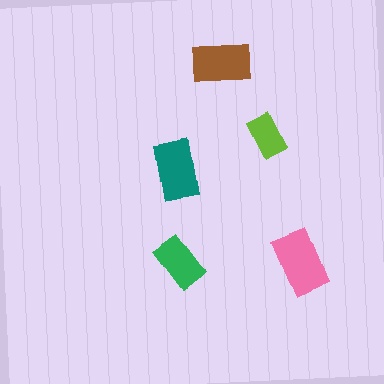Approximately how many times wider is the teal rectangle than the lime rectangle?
About 1.5 times wider.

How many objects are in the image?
There are 5 objects in the image.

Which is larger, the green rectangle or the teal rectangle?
The teal one.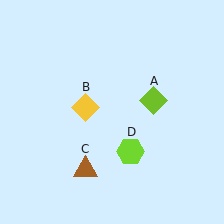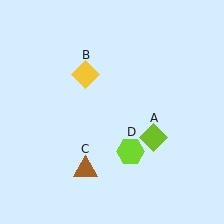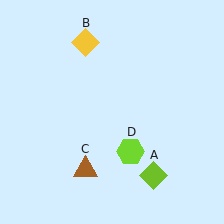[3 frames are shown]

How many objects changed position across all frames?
2 objects changed position: lime diamond (object A), yellow diamond (object B).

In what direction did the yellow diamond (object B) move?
The yellow diamond (object B) moved up.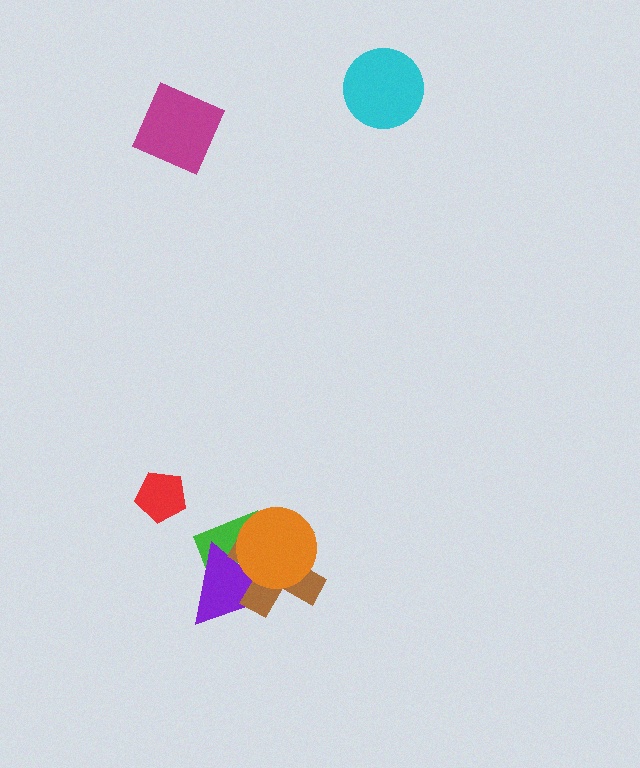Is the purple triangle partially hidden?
Yes, it is partially covered by another shape.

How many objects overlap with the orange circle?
3 objects overlap with the orange circle.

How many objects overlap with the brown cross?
3 objects overlap with the brown cross.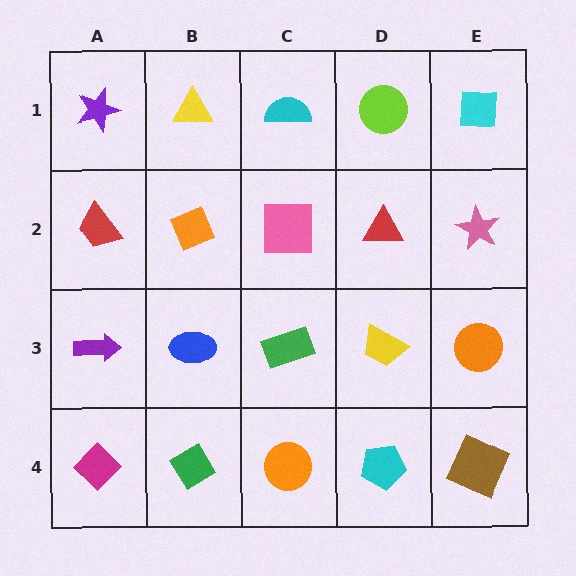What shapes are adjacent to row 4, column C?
A green rectangle (row 3, column C), a green diamond (row 4, column B), a cyan pentagon (row 4, column D).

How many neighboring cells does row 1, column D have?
3.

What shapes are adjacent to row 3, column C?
A pink square (row 2, column C), an orange circle (row 4, column C), a blue ellipse (row 3, column B), a yellow trapezoid (row 3, column D).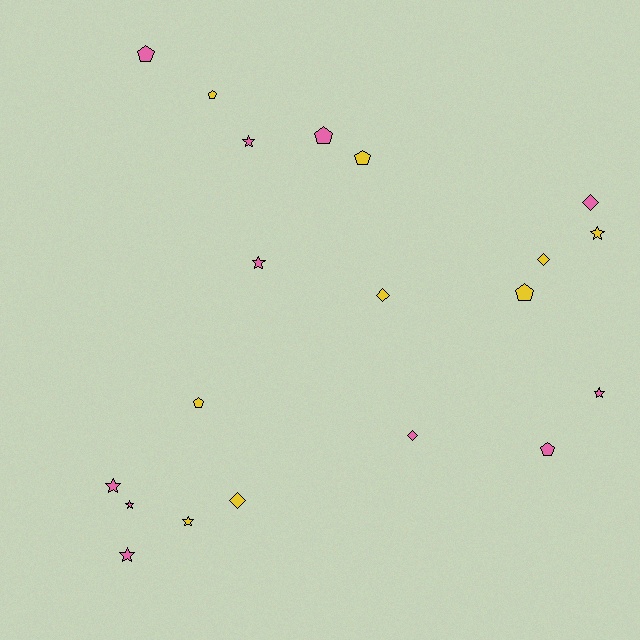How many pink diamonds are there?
There are 2 pink diamonds.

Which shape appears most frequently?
Star, with 8 objects.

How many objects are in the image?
There are 20 objects.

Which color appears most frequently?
Pink, with 11 objects.